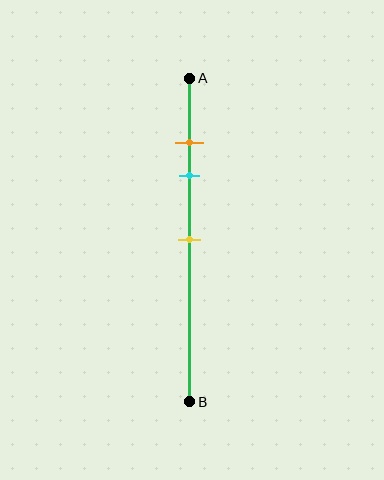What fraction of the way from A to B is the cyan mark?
The cyan mark is approximately 30% (0.3) of the way from A to B.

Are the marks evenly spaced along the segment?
No, the marks are not evenly spaced.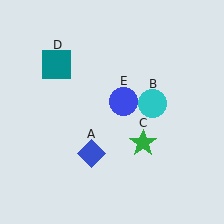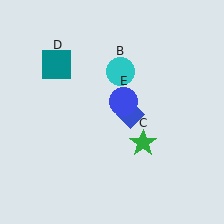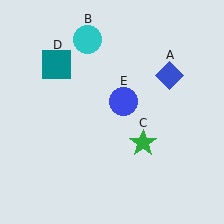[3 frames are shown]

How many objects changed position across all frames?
2 objects changed position: blue diamond (object A), cyan circle (object B).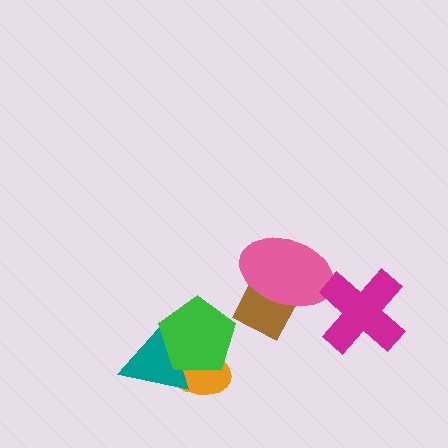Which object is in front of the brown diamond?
The pink ellipse is in front of the brown diamond.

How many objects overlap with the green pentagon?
2 objects overlap with the green pentagon.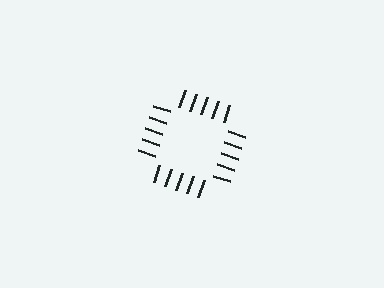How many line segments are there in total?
20 — 5 along each of the 4 edges.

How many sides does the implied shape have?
4 sides — the line-ends trace a square.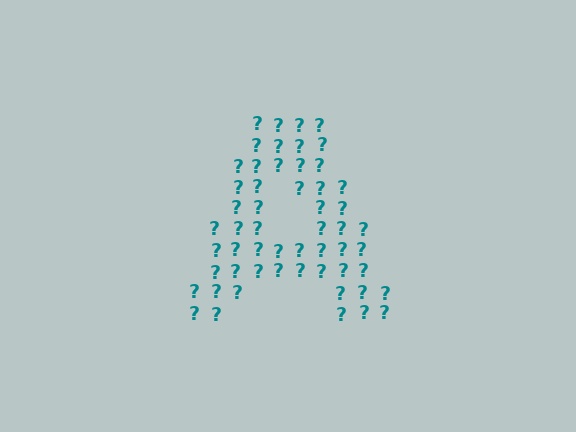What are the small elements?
The small elements are question marks.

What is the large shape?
The large shape is the letter A.